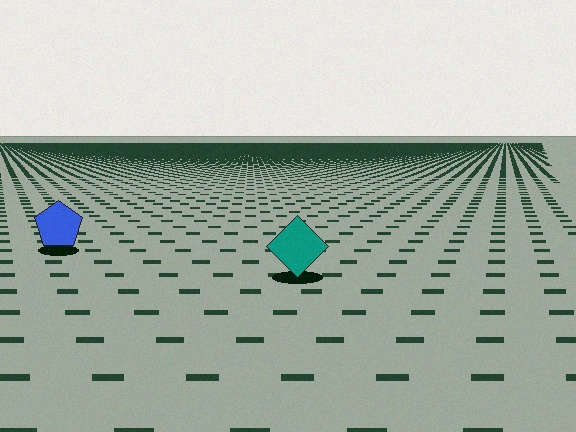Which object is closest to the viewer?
The teal diamond is closest. The texture marks near it are larger and more spread out.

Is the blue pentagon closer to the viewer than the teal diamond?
No. The teal diamond is closer — you can tell from the texture gradient: the ground texture is coarser near it.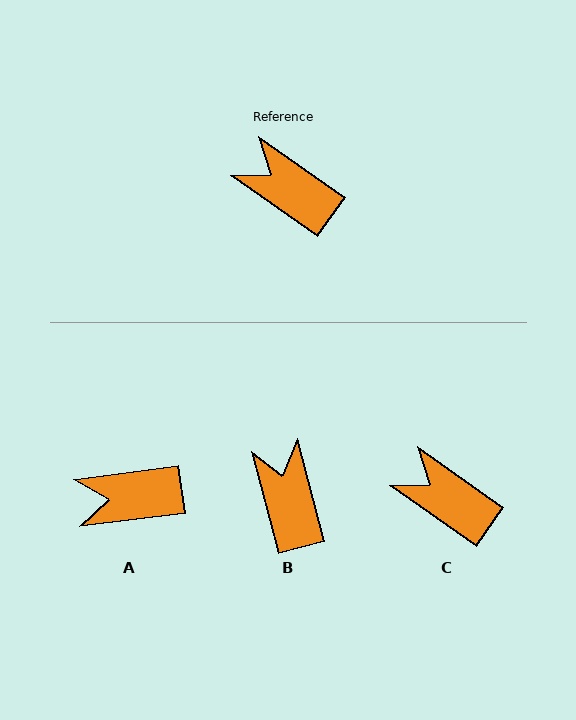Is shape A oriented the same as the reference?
No, it is off by about 43 degrees.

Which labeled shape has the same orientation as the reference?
C.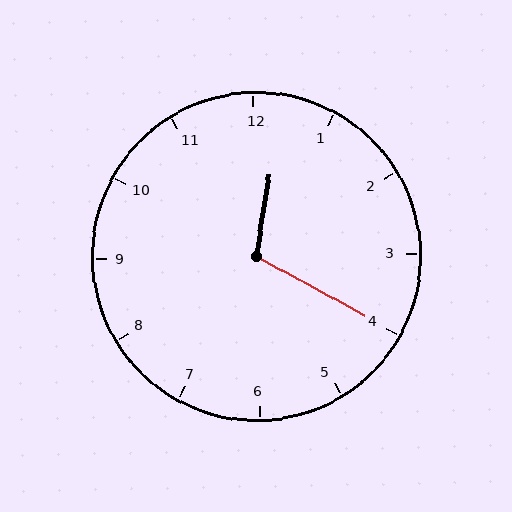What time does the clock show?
12:20.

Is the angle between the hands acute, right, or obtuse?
It is obtuse.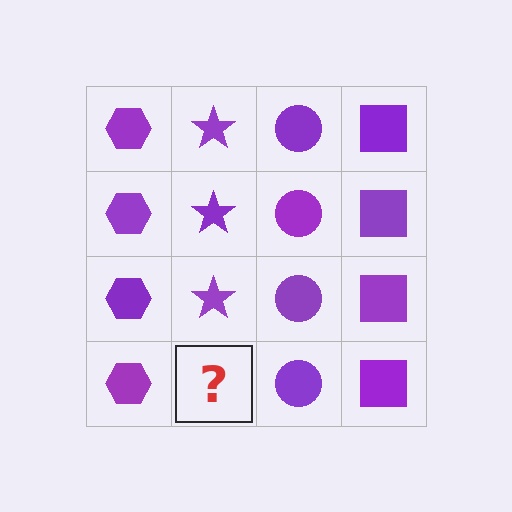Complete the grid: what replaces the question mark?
The question mark should be replaced with a purple star.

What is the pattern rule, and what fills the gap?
The rule is that each column has a consistent shape. The gap should be filled with a purple star.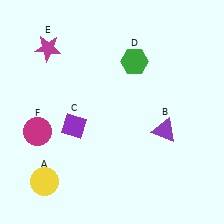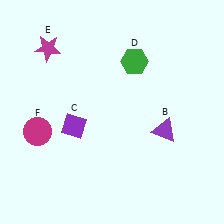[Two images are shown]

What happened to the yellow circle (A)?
The yellow circle (A) was removed in Image 2. It was in the bottom-left area of Image 1.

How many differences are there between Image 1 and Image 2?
There is 1 difference between the two images.